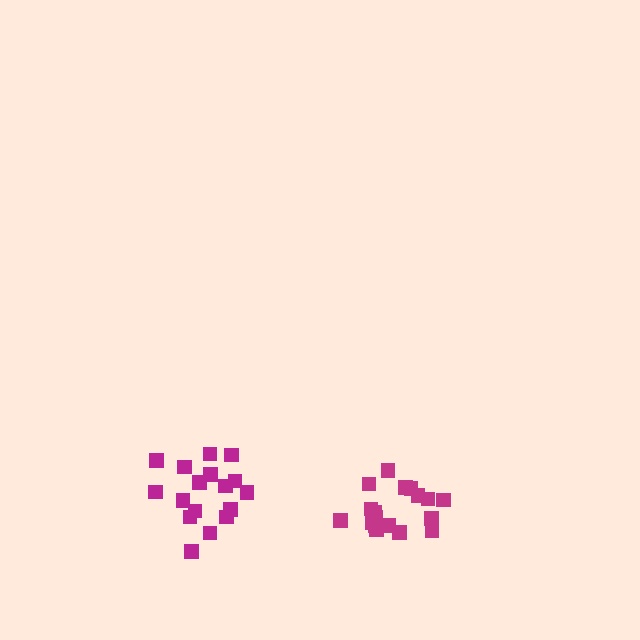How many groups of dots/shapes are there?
There are 2 groups.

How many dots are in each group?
Group 1: 19 dots, Group 2: 17 dots (36 total).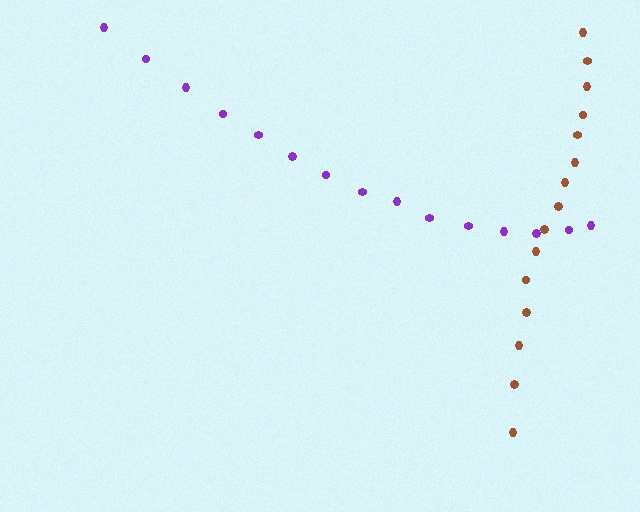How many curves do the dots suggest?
There are 2 distinct paths.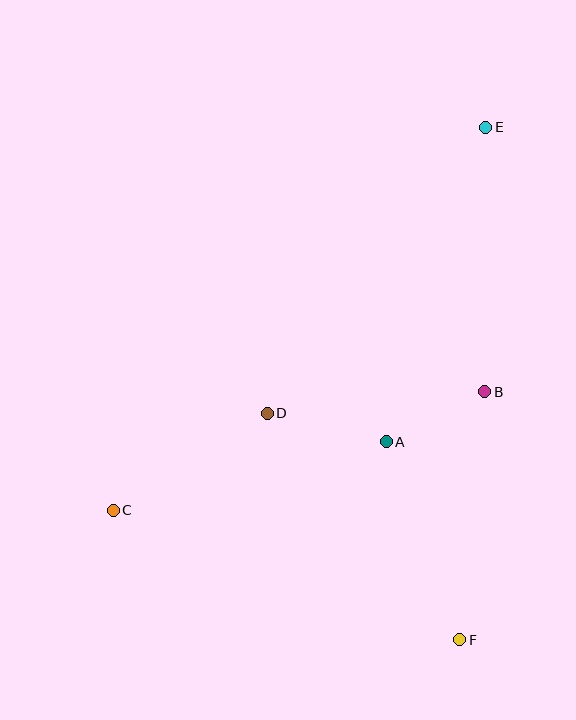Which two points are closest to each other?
Points A and B are closest to each other.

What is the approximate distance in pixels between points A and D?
The distance between A and D is approximately 122 pixels.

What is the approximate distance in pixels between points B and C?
The distance between B and C is approximately 390 pixels.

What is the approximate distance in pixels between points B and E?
The distance between B and E is approximately 264 pixels.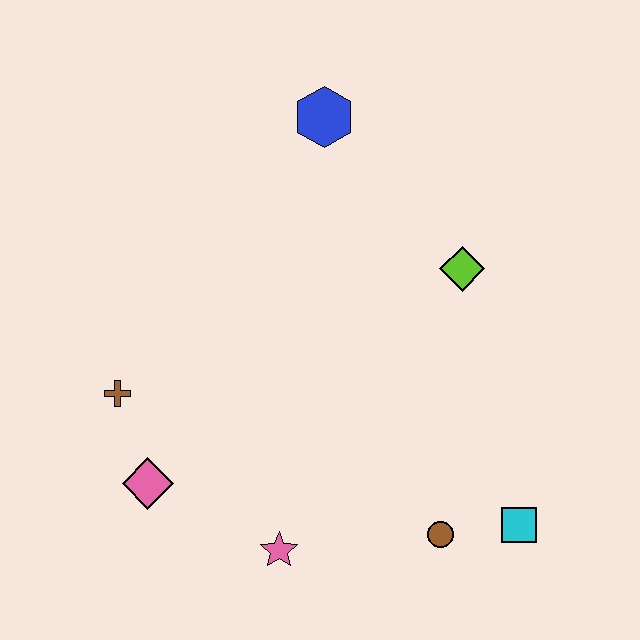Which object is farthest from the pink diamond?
The blue hexagon is farthest from the pink diamond.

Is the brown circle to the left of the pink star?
No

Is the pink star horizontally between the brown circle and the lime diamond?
No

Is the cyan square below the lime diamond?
Yes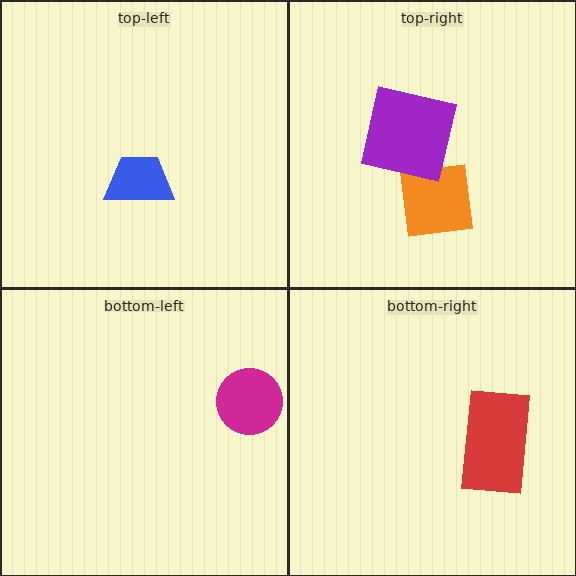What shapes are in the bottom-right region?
The red rectangle.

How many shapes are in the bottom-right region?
1.